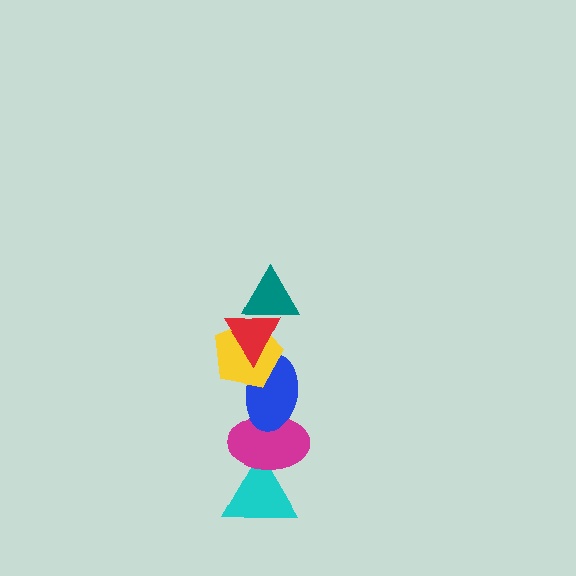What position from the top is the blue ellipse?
The blue ellipse is 4th from the top.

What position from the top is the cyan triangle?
The cyan triangle is 6th from the top.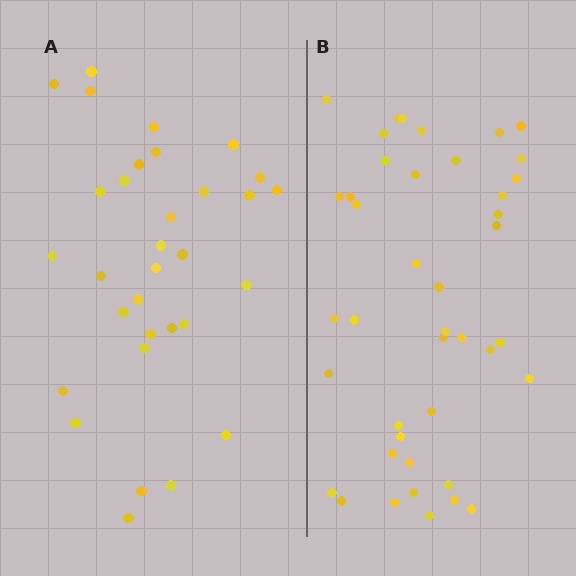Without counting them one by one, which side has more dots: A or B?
Region B (the right region) has more dots.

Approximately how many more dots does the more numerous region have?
Region B has roughly 10 or so more dots than region A.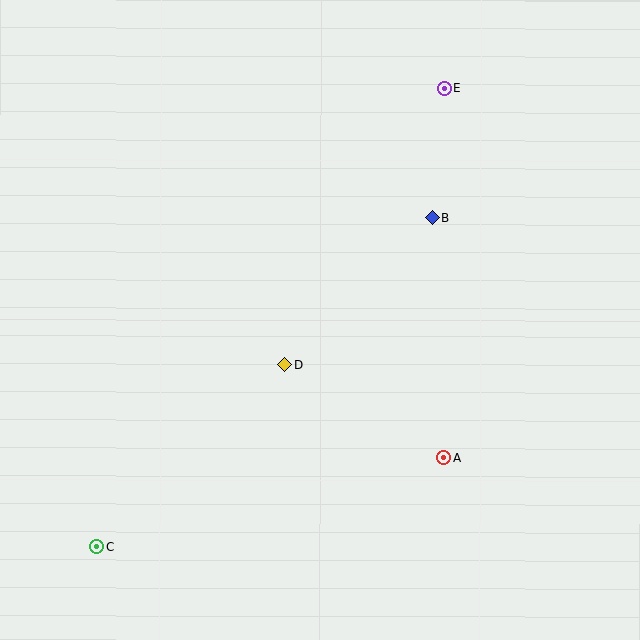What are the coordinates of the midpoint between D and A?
The midpoint between D and A is at (364, 411).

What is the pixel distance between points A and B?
The distance between A and B is 240 pixels.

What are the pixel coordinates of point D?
Point D is at (285, 365).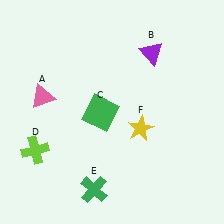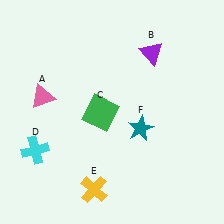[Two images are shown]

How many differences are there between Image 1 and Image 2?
There are 3 differences between the two images.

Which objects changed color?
D changed from lime to cyan. E changed from green to yellow. F changed from yellow to teal.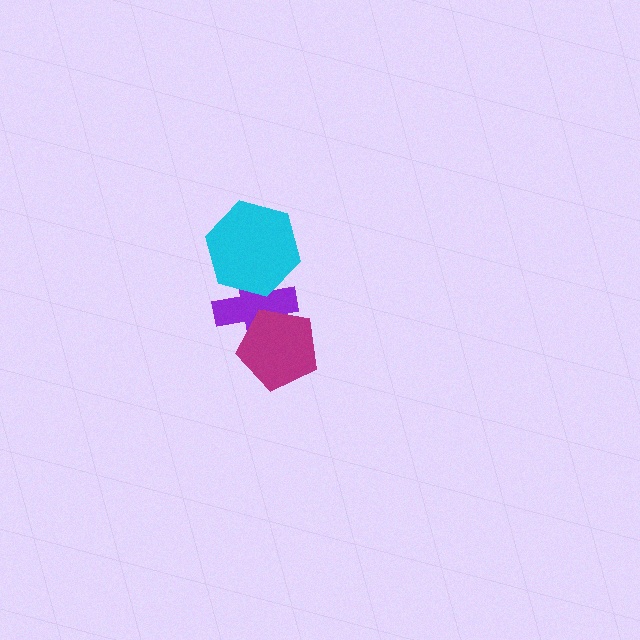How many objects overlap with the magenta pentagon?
1 object overlaps with the magenta pentagon.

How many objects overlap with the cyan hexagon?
1 object overlaps with the cyan hexagon.